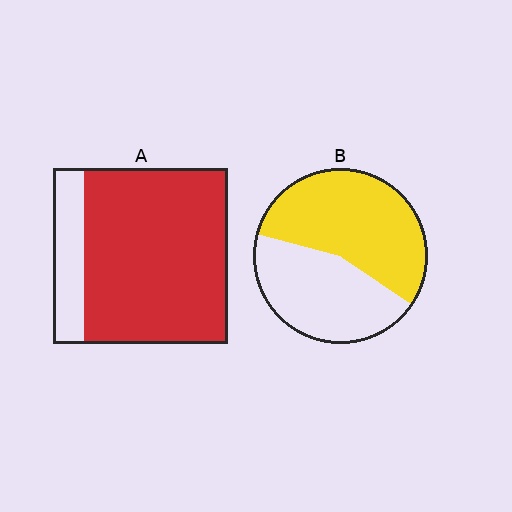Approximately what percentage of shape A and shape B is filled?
A is approximately 80% and B is approximately 55%.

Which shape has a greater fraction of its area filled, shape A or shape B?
Shape A.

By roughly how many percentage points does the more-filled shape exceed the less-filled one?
By roughly 25 percentage points (A over B).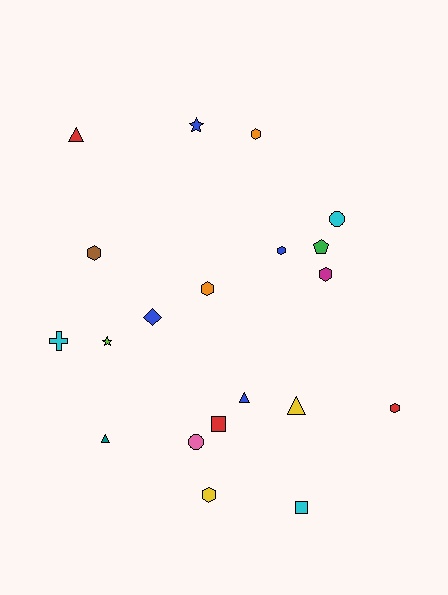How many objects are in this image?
There are 20 objects.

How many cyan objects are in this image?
There are 3 cyan objects.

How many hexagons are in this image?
There are 7 hexagons.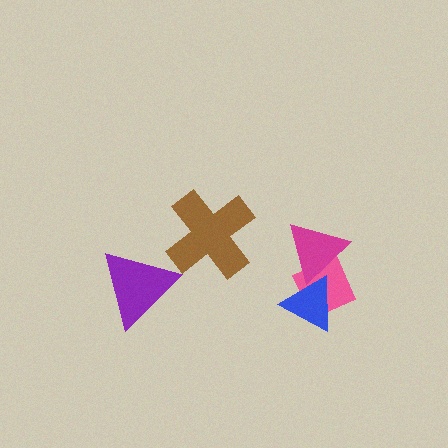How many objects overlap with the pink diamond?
2 objects overlap with the pink diamond.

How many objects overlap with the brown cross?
0 objects overlap with the brown cross.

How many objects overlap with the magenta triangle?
2 objects overlap with the magenta triangle.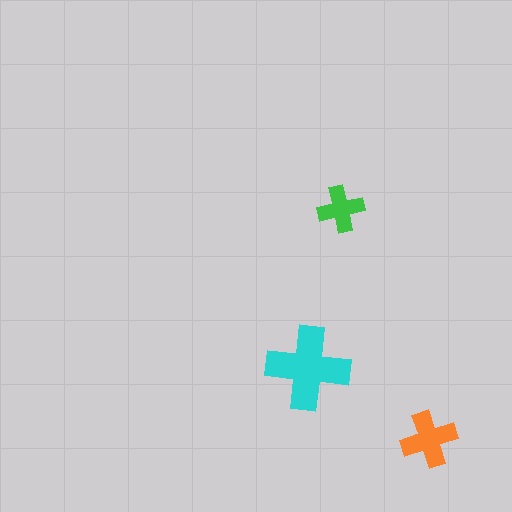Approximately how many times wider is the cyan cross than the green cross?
About 2 times wider.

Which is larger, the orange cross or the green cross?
The orange one.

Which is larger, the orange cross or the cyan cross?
The cyan one.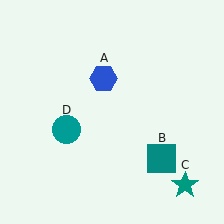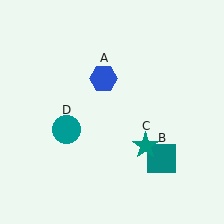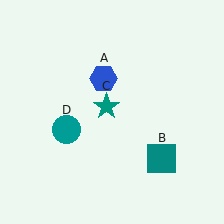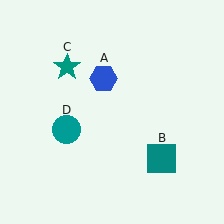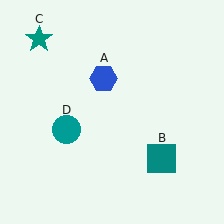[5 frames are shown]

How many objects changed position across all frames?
1 object changed position: teal star (object C).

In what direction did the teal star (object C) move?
The teal star (object C) moved up and to the left.